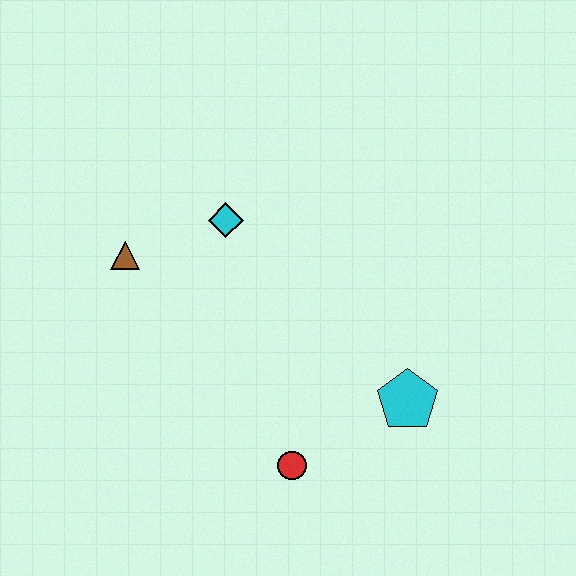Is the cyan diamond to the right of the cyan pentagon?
No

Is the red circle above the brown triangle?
No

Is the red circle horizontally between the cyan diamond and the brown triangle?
No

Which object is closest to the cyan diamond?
The brown triangle is closest to the cyan diamond.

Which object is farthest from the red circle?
The brown triangle is farthest from the red circle.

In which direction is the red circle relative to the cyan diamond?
The red circle is below the cyan diamond.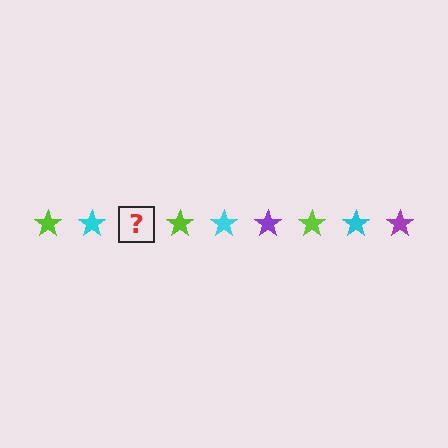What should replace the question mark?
The question mark should be replaced with a purple star.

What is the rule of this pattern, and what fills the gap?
The rule is that the pattern cycles through lime, cyan, purple stars. The gap should be filled with a purple star.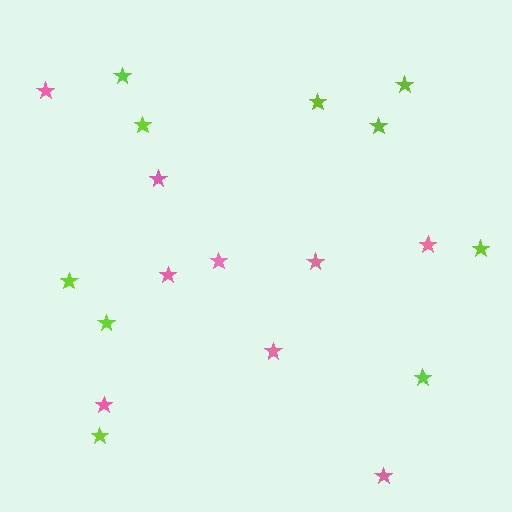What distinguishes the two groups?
There are 2 groups: one group of lime stars (10) and one group of pink stars (9).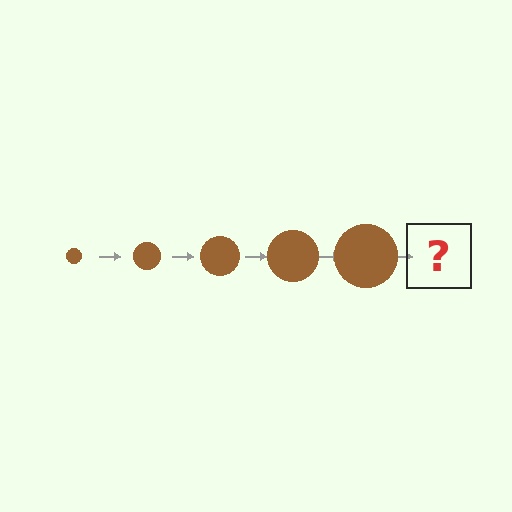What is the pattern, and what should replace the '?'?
The pattern is that the circle gets progressively larger each step. The '?' should be a brown circle, larger than the previous one.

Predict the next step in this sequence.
The next step is a brown circle, larger than the previous one.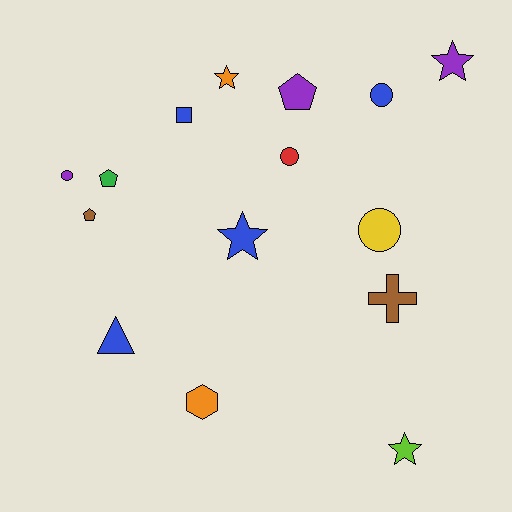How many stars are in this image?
There are 4 stars.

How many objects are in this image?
There are 15 objects.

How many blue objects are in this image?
There are 4 blue objects.